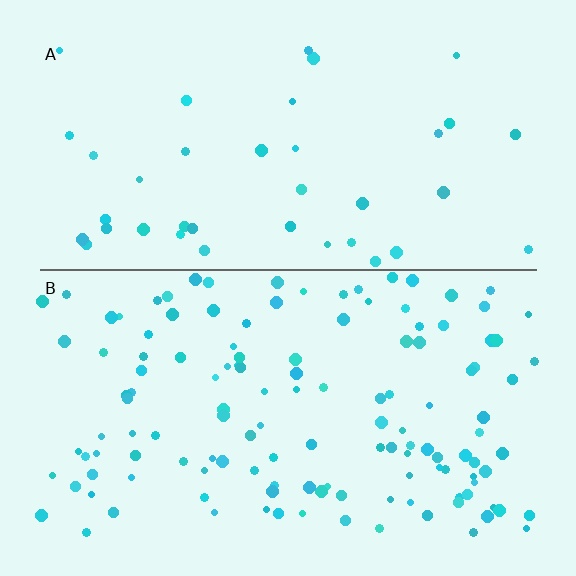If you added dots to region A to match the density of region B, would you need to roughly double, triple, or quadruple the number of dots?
Approximately triple.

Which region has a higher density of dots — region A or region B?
B (the bottom).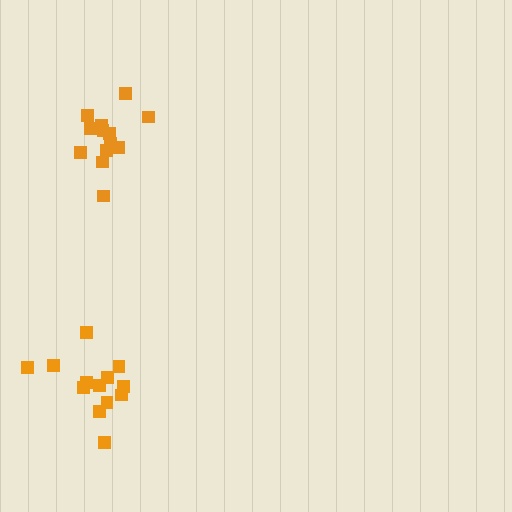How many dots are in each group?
Group 1: 13 dots, Group 2: 13 dots (26 total).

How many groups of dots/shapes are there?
There are 2 groups.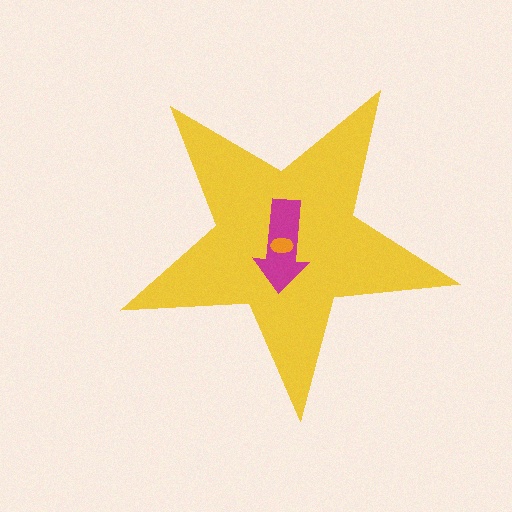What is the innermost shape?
The orange ellipse.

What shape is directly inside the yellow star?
The magenta arrow.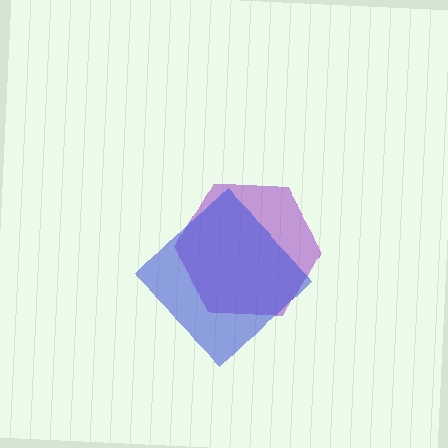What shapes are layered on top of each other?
The layered shapes are: a purple hexagon, a blue diamond.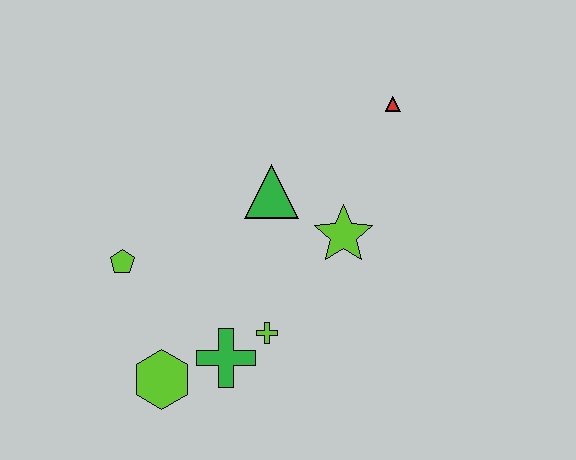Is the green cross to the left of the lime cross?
Yes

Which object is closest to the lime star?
The green triangle is closest to the lime star.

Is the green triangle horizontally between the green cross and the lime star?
Yes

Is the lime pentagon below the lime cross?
No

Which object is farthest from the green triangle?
The lime hexagon is farthest from the green triangle.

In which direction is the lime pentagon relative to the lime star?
The lime pentagon is to the left of the lime star.